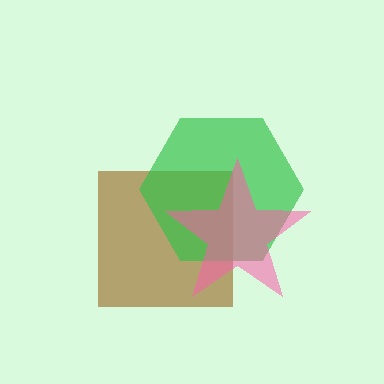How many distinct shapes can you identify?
There are 3 distinct shapes: a brown square, a green hexagon, a pink star.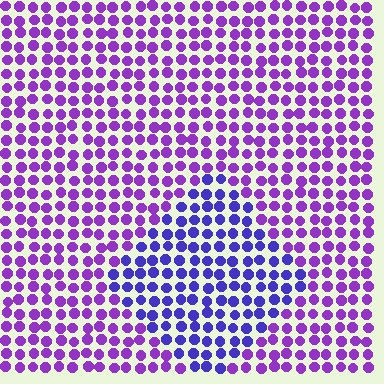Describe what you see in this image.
The image is filled with small purple elements in a uniform arrangement. A diamond-shaped region is visible where the elements are tinted to a slightly different hue, forming a subtle color boundary.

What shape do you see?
I see a diamond.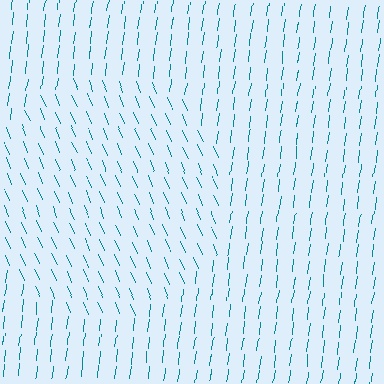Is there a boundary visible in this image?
Yes, there is a texture boundary formed by a change in line orientation.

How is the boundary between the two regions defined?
The boundary is defined purely by a change in line orientation (approximately 31 degrees difference). All lines are the same color and thickness.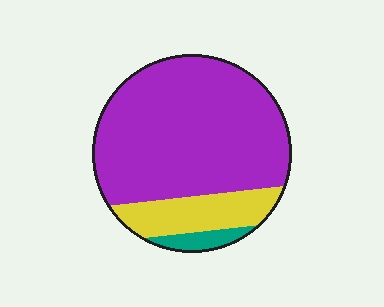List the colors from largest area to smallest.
From largest to smallest: purple, yellow, teal.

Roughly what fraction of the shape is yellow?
Yellow takes up between a sixth and a third of the shape.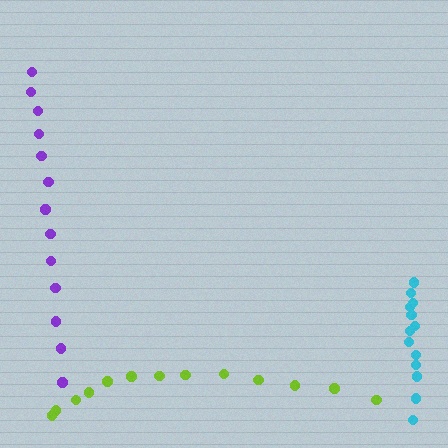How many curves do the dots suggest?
There are 3 distinct paths.